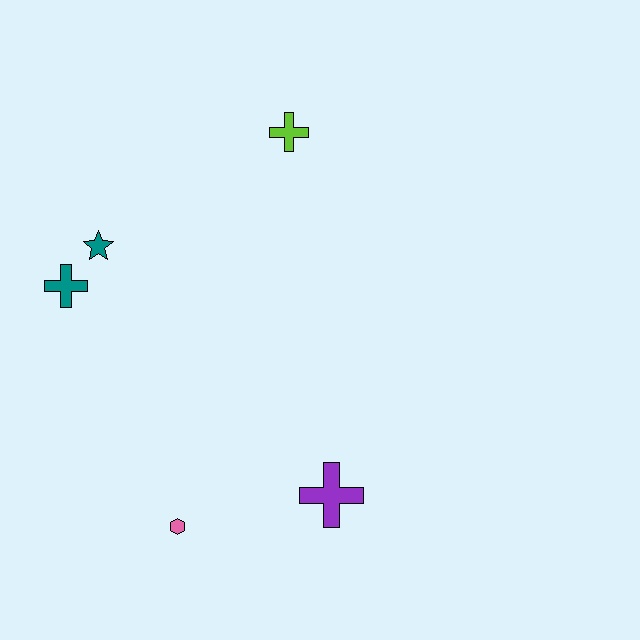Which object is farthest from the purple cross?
The lime cross is farthest from the purple cross.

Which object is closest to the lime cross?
The teal star is closest to the lime cross.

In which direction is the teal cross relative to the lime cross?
The teal cross is to the left of the lime cross.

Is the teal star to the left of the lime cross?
Yes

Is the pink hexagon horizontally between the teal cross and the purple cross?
Yes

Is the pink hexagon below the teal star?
Yes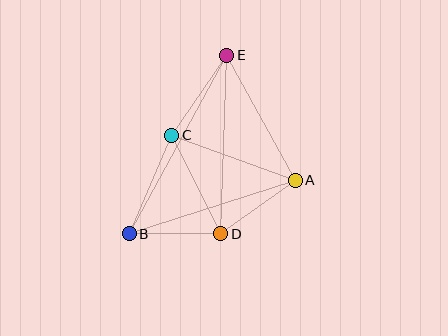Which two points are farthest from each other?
Points B and E are farthest from each other.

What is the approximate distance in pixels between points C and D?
The distance between C and D is approximately 110 pixels.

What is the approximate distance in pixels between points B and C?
The distance between B and C is approximately 107 pixels.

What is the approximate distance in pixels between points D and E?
The distance between D and E is approximately 179 pixels.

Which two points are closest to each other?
Points B and D are closest to each other.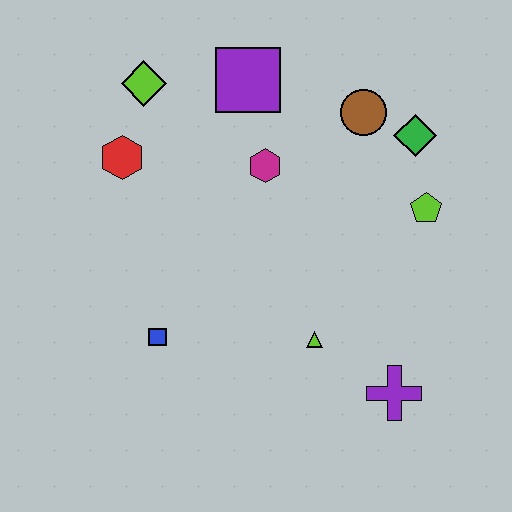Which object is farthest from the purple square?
The purple cross is farthest from the purple square.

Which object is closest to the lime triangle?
The purple cross is closest to the lime triangle.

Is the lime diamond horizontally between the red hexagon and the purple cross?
Yes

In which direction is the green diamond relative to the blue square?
The green diamond is to the right of the blue square.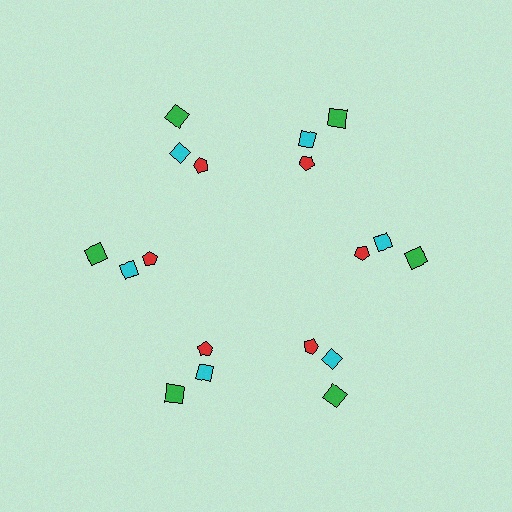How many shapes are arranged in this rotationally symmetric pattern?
There are 18 shapes, arranged in 6 groups of 3.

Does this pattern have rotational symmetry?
Yes, this pattern has 6-fold rotational symmetry. It looks the same after rotating 60 degrees around the center.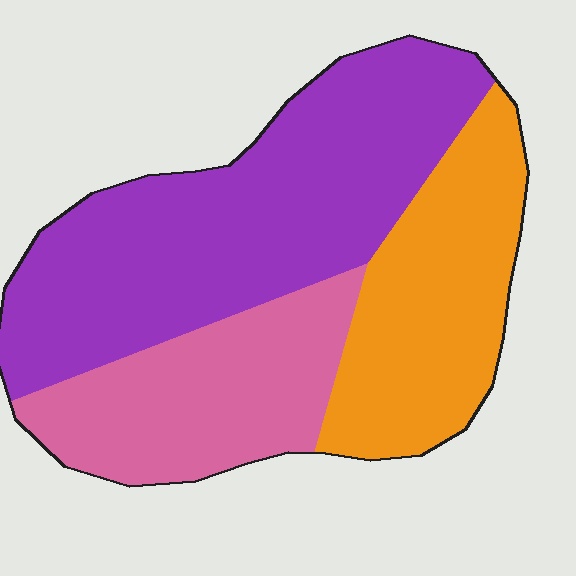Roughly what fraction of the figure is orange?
Orange takes up about one quarter (1/4) of the figure.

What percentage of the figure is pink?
Pink covers 25% of the figure.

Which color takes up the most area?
Purple, at roughly 50%.